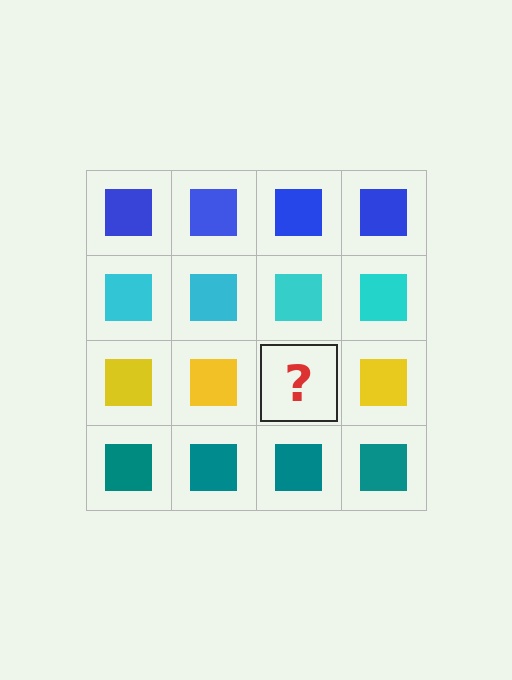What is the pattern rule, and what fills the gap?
The rule is that each row has a consistent color. The gap should be filled with a yellow square.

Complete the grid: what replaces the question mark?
The question mark should be replaced with a yellow square.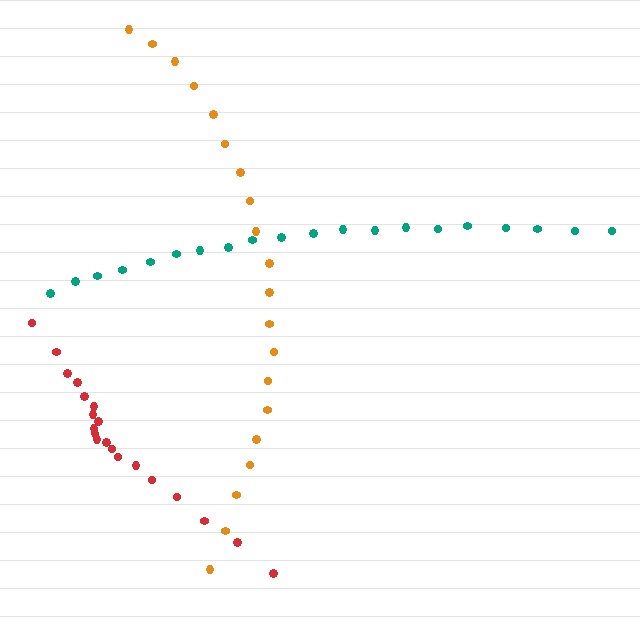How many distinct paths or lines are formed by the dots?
There are 3 distinct paths.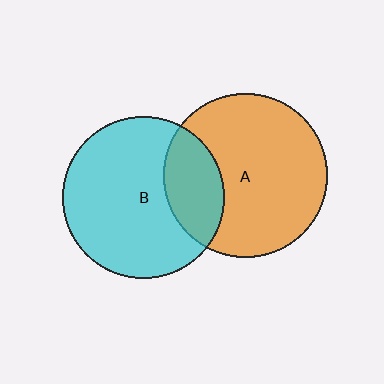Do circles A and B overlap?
Yes.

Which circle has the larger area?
Circle A (orange).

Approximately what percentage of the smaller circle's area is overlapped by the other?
Approximately 25%.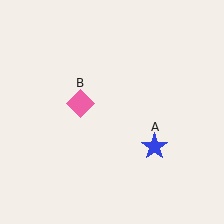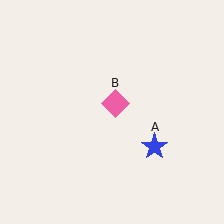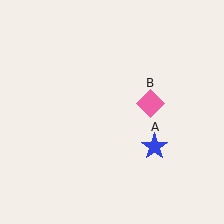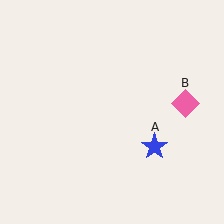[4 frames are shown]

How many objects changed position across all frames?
1 object changed position: pink diamond (object B).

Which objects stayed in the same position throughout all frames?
Blue star (object A) remained stationary.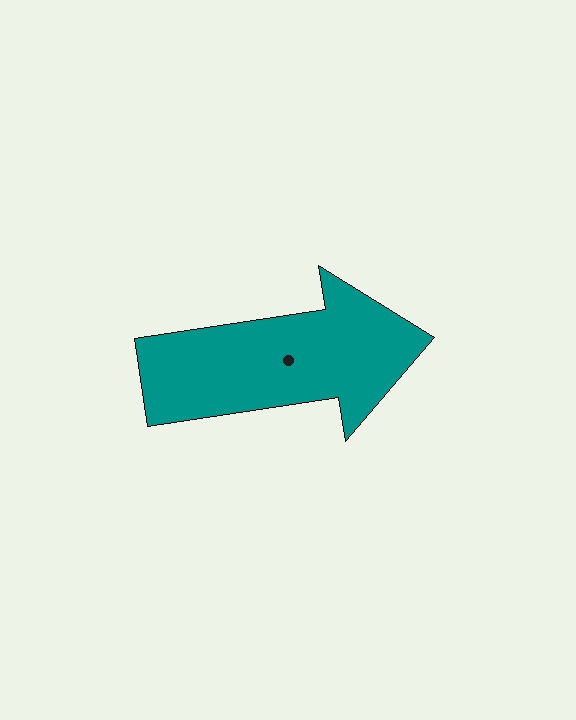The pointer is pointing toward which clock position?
Roughly 3 o'clock.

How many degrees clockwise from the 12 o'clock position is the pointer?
Approximately 81 degrees.